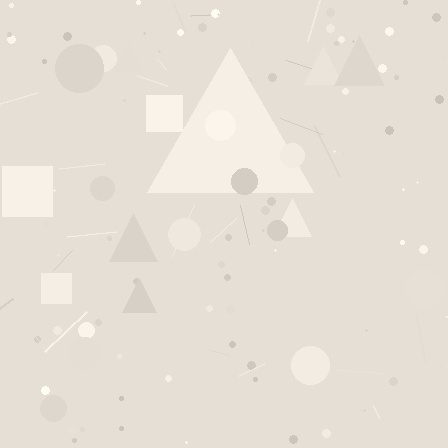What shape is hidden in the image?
A triangle is hidden in the image.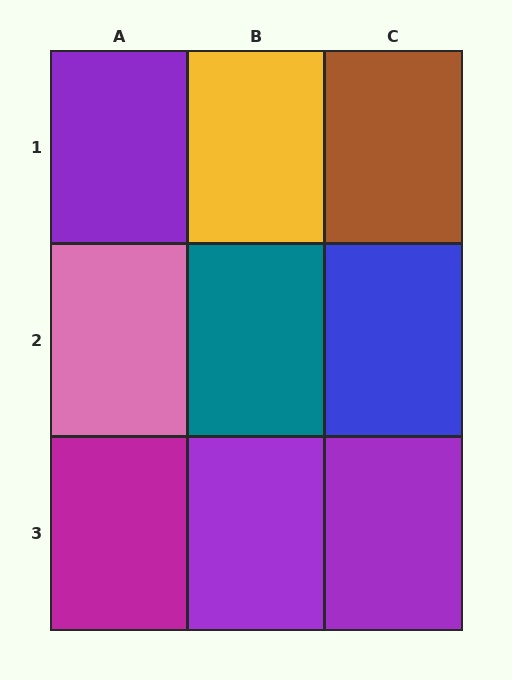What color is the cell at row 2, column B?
Teal.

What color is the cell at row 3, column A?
Magenta.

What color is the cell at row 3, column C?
Purple.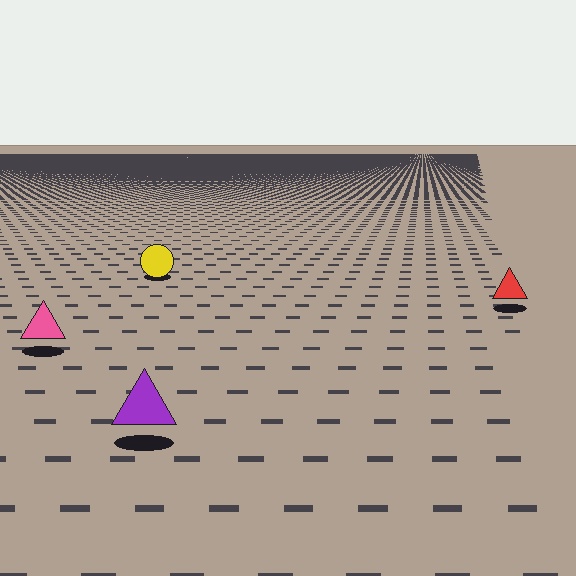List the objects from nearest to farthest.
From nearest to farthest: the purple triangle, the pink triangle, the red triangle, the yellow circle.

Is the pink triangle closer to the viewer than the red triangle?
Yes. The pink triangle is closer — you can tell from the texture gradient: the ground texture is coarser near it.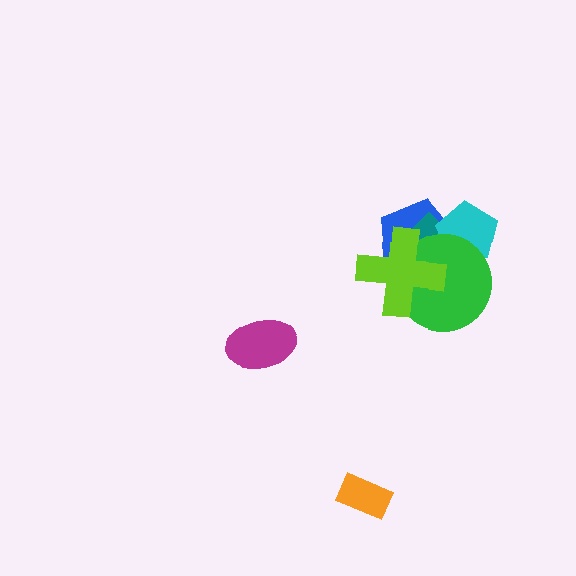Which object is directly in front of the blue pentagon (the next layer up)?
The teal diamond is directly in front of the blue pentagon.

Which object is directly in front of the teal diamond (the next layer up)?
The cyan pentagon is directly in front of the teal diamond.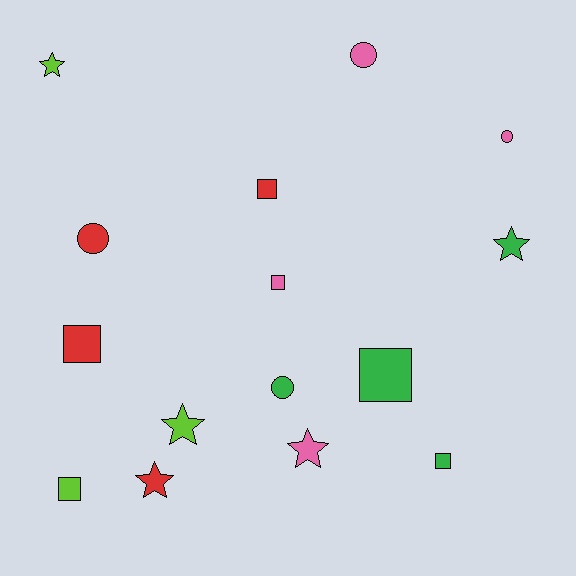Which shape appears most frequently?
Square, with 6 objects.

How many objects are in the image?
There are 15 objects.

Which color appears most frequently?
Red, with 4 objects.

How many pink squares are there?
There is 1 pink square.